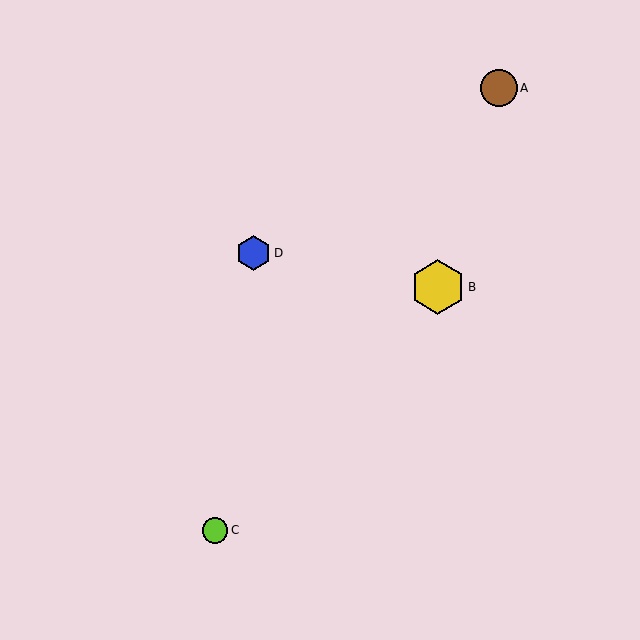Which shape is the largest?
The yellow hexagon (labeled B) is the largest.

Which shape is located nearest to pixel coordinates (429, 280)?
The yellow hexagon (labeled B) at (438, 287) is nearest to that location.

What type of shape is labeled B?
Shape B is a yellow hexagon.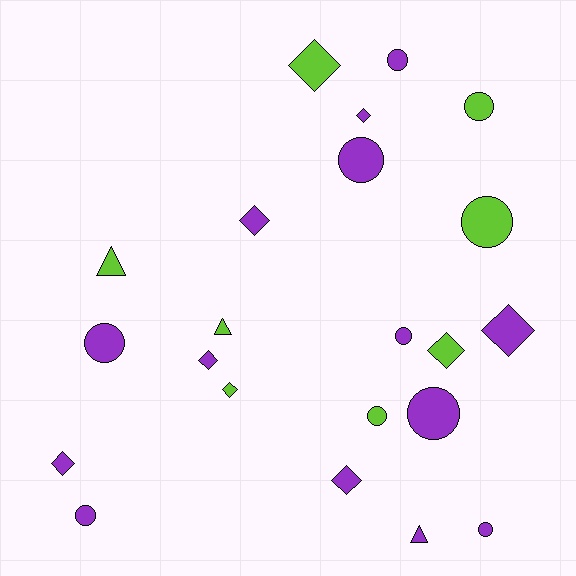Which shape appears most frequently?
Circle, with 10 objects.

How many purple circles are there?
There are 7 purple circles.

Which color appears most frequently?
Purple, with 14 objects.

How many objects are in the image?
There are 22 objects.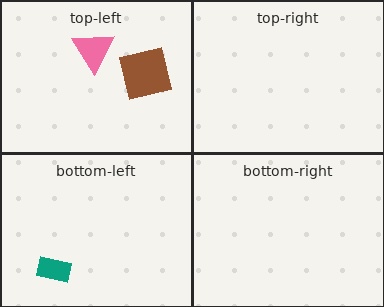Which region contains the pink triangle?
The top-left region.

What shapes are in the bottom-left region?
The teal rectangle.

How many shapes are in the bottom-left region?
1.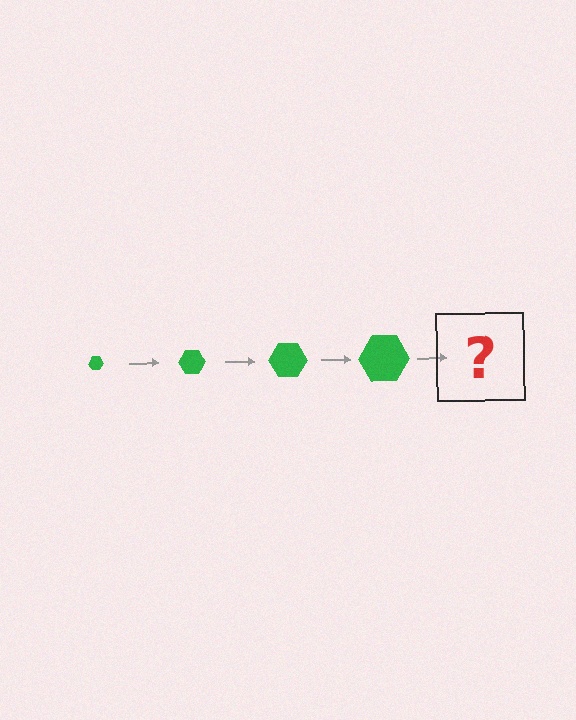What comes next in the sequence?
The next element should be a green hexagon, larger than the previous one.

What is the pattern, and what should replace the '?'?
The pattern is that the hexagon gets progressively larger each step. The '?' should be a green hexagon, larger than the previous one.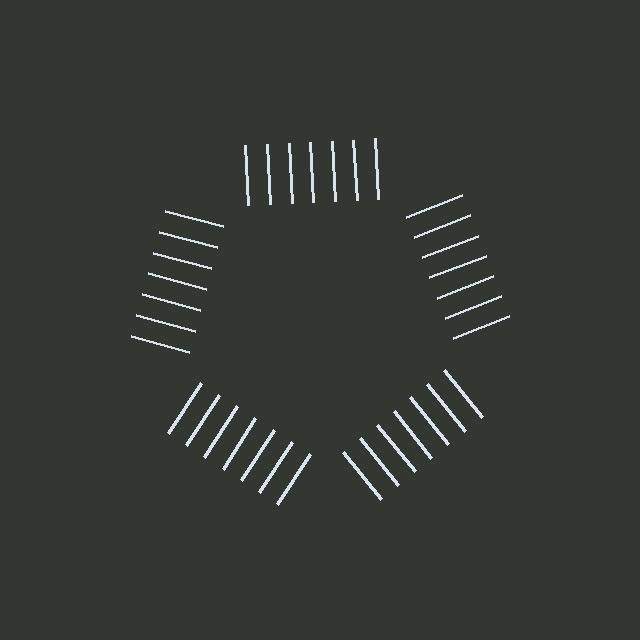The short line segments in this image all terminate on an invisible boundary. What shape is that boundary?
An illusory pentagon — the line segments terminate on its edges but no continuous stroke is drawn.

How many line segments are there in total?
35 — 7 along each of the 5 edges.